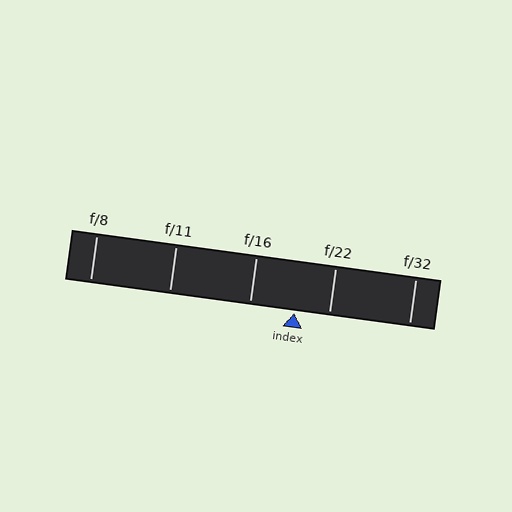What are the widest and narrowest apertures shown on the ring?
The widest aperture shown is f/8 and the narrowest is f/32.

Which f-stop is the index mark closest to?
The index mark is closest to f/22.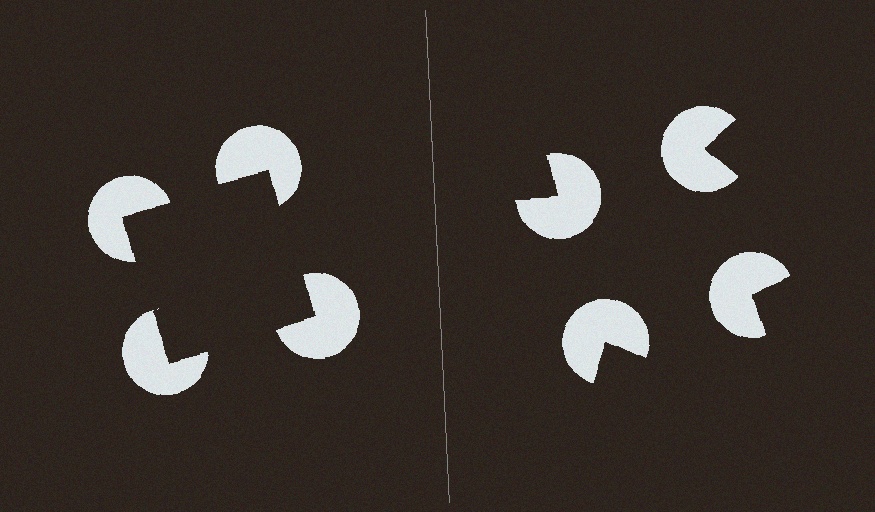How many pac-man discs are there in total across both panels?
8 — 4 on each side.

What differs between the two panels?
The pac-man discs are positioned identically on both sides; only the wedge orientations differ. On the left they align to a square; on the right they are misaligned.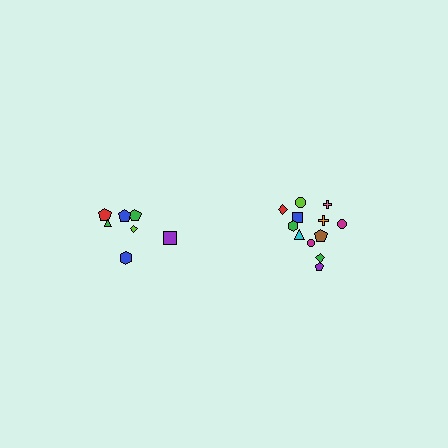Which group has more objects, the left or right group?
The right group.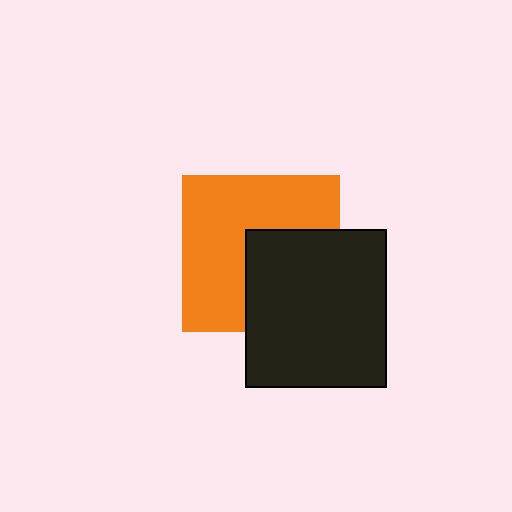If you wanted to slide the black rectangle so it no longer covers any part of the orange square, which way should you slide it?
Slide it toward the lower-right — that is the most direct way to separate the two shapes.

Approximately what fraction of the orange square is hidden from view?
Roughly 39% of the orange square is hidden behind the black rectangle.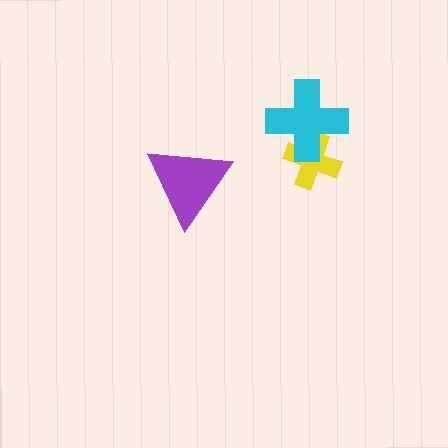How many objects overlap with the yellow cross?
1 object overlaps with the yellow cross.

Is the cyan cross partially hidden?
No, no other shape covers it.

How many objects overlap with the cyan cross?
1 object overlaps with the cyan cross.